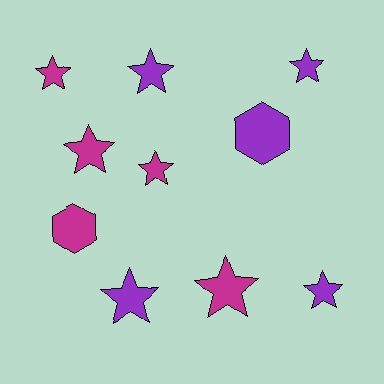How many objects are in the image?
There are 10 objects.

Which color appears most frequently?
Purple, with 5 objects.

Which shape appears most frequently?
Star, with 8 objects.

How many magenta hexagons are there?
There is 1 magenta hexagon.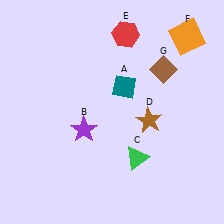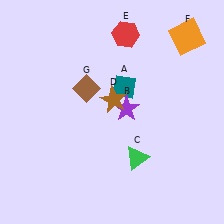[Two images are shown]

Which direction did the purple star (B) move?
The purple star (B) moved right.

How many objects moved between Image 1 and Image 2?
3 objects moved between the two images.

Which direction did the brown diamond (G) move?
The brown diamond (G) moved left.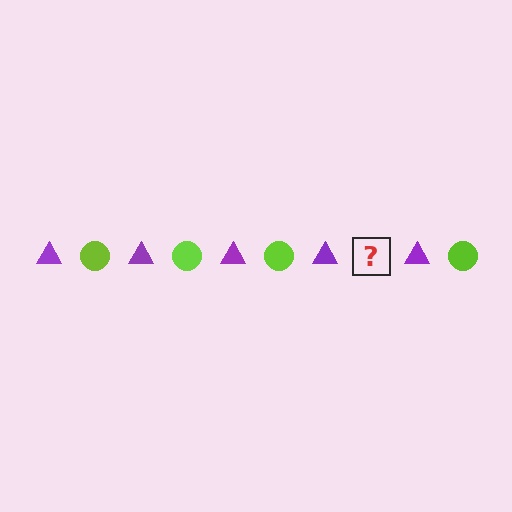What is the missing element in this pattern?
The missing element is a lime circle.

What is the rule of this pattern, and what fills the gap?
The rule is that the pattern alternates between purple triangle and lime circle. The gap should be filled with a lime circle.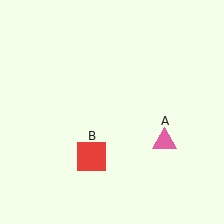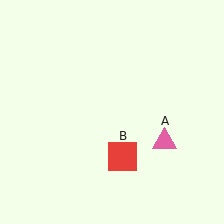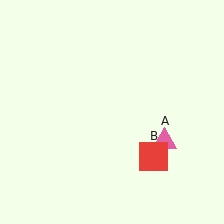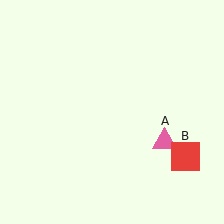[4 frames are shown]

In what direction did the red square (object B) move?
The red square (object B) moved right.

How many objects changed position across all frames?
1 object changed position: red square (object B).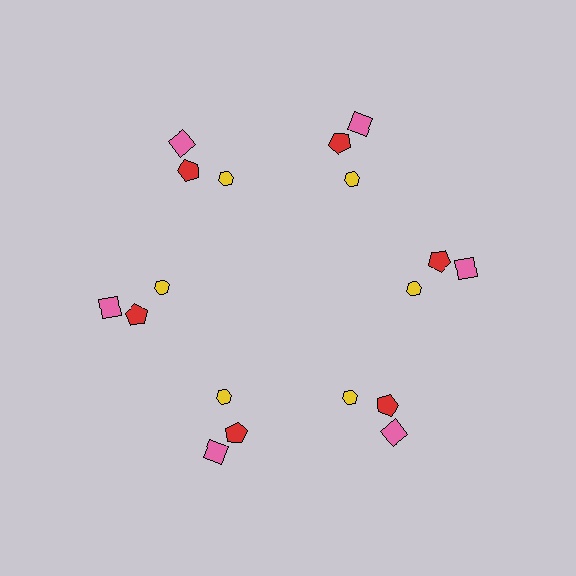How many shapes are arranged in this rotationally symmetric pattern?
There are 18 shapes, arranged in 6 groups of 3.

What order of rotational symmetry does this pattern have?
This pattern has 6-fold rotational symmetry.